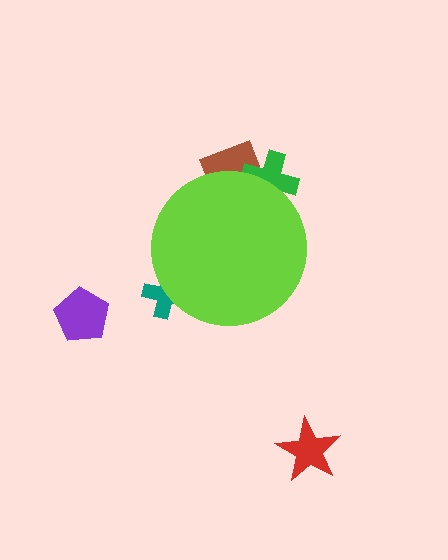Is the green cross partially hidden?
Yes, the green cross is partially hidden behind the lime circle.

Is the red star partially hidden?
No, the red star is fully visible.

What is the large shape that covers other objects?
A lime circle.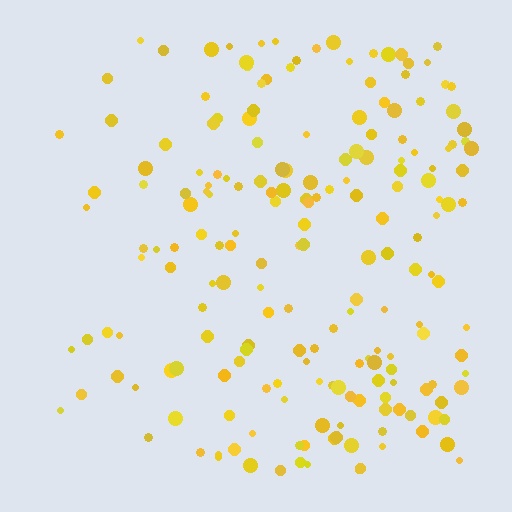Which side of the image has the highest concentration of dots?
The right.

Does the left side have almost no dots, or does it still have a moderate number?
Still a moderate number, just noticeably fewer than the right.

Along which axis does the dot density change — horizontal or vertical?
Horizontal.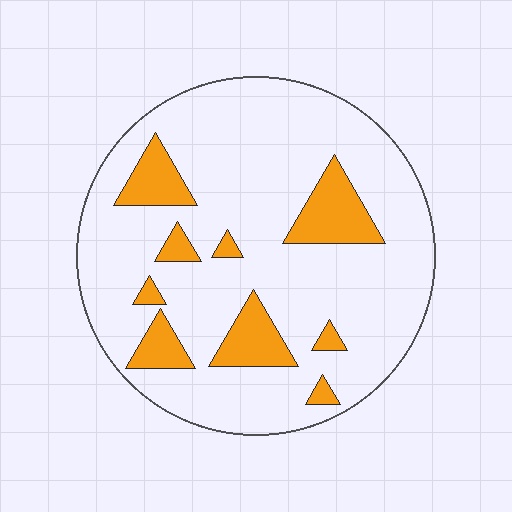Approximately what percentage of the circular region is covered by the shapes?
Approximately 15%.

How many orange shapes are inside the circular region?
9.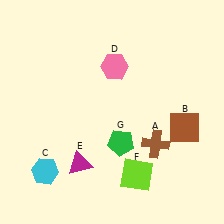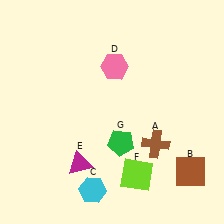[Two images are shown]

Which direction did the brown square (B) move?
The brown square (B) moved down.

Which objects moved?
The objects that moved are: the brown square (B), the cyan hexagon (C).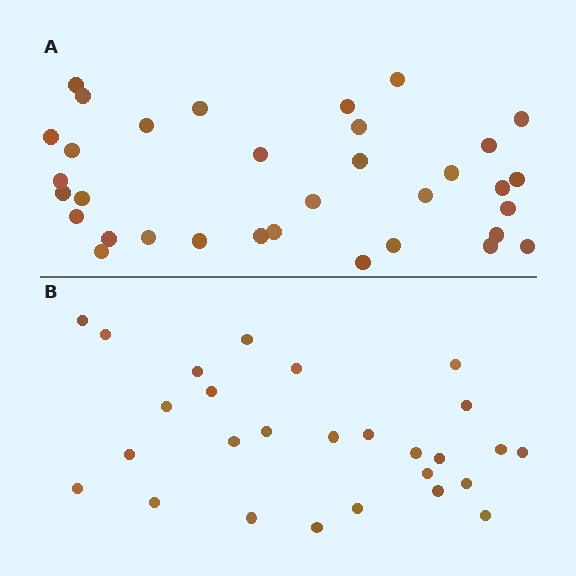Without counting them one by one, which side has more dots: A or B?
Region A (the top region) has more dots.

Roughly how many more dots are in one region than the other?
Region A has roughly 8 or so more dots than region B.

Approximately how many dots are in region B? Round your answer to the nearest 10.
About 30 dots. (The exact count is 27, which rounds to 30.)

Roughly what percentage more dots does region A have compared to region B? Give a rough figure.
About 25% more.